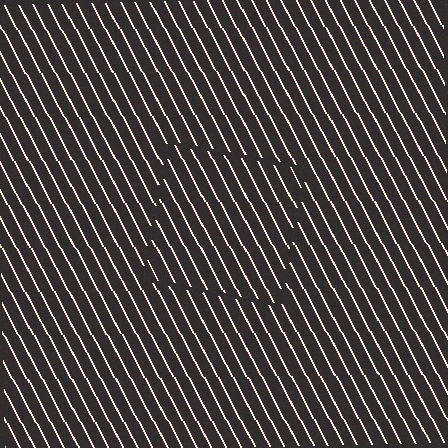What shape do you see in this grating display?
An illusory square. The interior of the shape contains the same grating, shifted by half a period — the contour is defined by the phase discontinuity where line-ends from the inner and outer gratings abut.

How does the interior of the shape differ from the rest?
The interior of the shape contains the same grating, shifted by half a period — the contour is defined by the phase discontinuity where line-ends from the inner and outer gratings abut.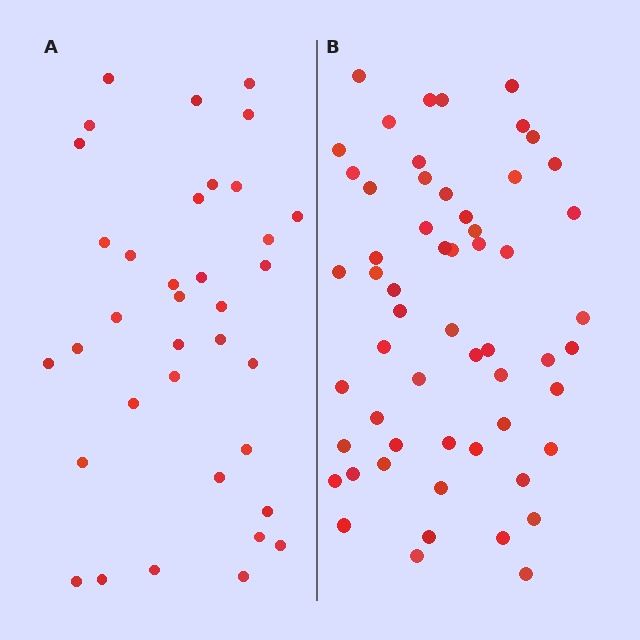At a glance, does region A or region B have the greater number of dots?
Region B (the right region) has more dots.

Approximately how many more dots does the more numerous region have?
Region B has approximately 20 more dots than region A.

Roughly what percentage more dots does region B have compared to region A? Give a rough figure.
About 60% more.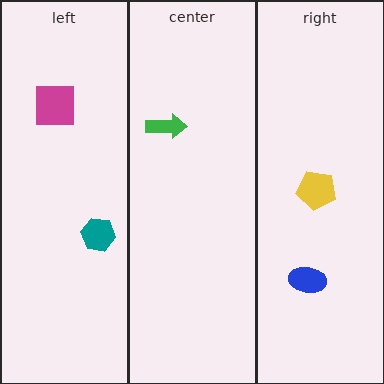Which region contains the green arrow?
The center region.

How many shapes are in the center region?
1.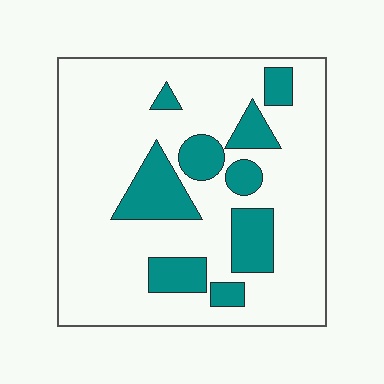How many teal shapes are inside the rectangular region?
9.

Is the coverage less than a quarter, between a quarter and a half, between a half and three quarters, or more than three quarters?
Less than a quarter.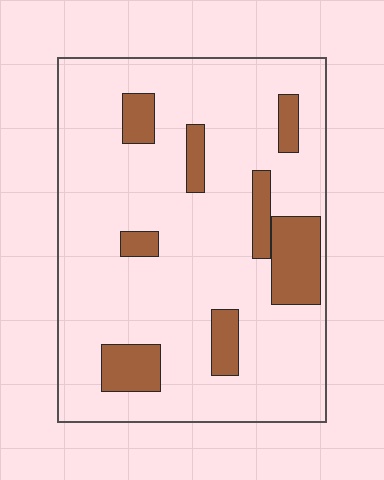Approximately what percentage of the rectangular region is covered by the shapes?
Approximately 15%.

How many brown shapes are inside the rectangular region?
8.